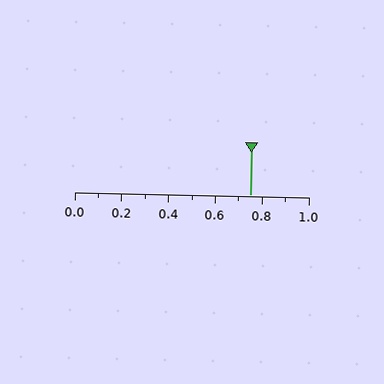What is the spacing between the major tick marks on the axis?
The major ticks are spaced 0.2 apart.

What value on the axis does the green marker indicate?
The marker indicates approximately 0.75.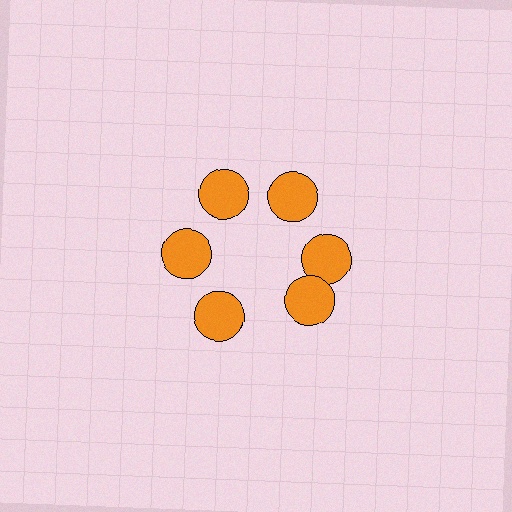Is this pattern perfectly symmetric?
No. The 6 orange circles are arranged in a ring, but one element near the 5 o'clock position is rotated out of alignment along the ring, breaking the 6-fold rotational symmetry.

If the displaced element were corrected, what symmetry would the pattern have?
It would have 6-fold rotational symmetry — the pattern would map onto itself every 60 degrees.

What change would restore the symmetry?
The symmetry would be restored by rotating it back into even spacing with its neighbors so that all 6 circles sit at equal angles and equal distance from the center.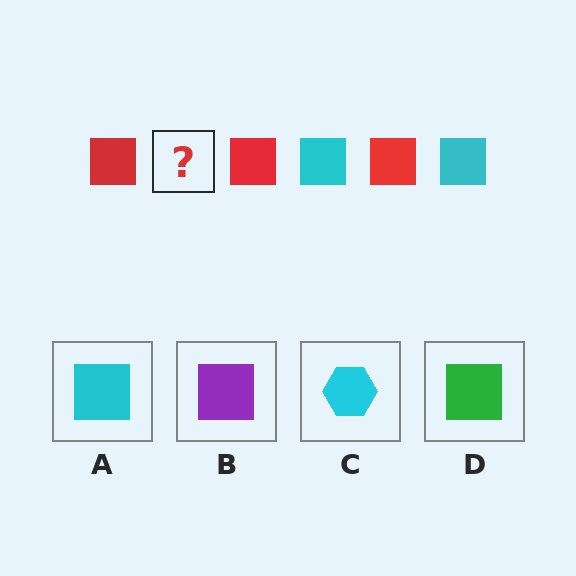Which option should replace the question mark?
Option A.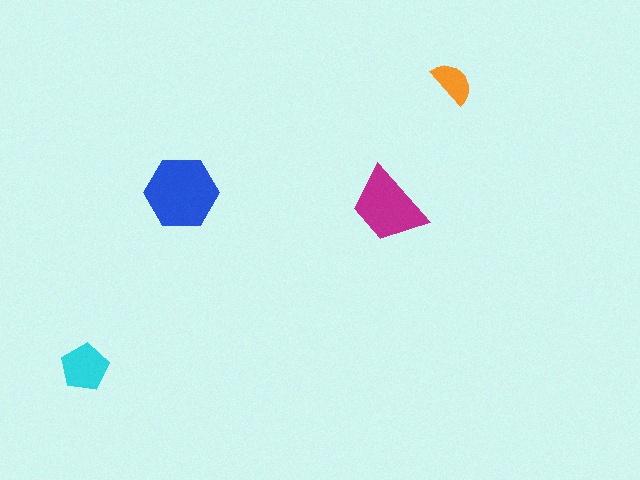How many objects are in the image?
There are 4 objects in the image.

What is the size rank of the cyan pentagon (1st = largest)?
3rd.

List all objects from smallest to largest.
The orange semicircle, the cyan pentagon, the magenta trapezoid, the blue hexagon.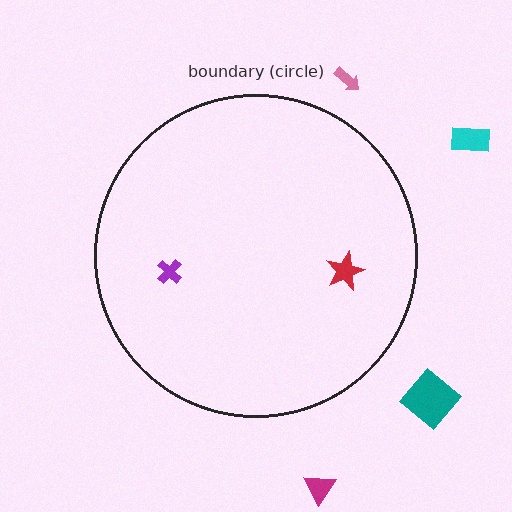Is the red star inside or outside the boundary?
Inside.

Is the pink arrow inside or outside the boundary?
Outside.